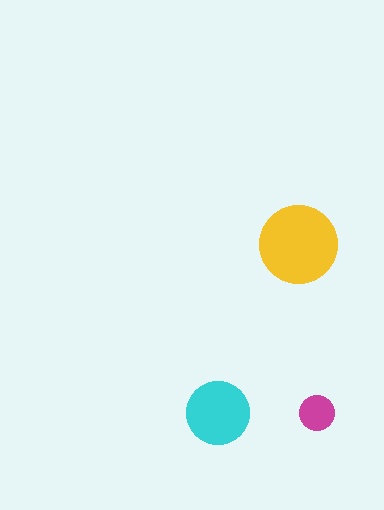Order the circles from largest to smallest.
the yellow one, the cyan one, the magenta one.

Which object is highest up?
The yellow circle is topmost.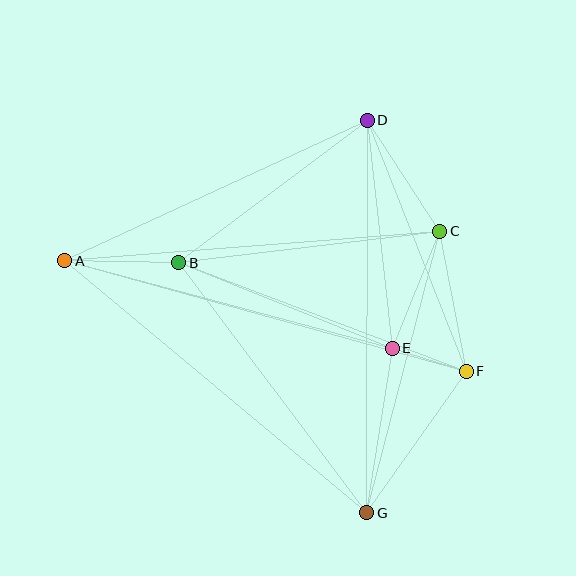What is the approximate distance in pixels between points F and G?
The distance between F and G is approximately 173 pixels.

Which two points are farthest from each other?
Points A and F are farthest from each other.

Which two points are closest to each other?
Points E and F are closest to each other.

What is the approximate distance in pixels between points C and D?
The distance between C and D is approximately 133 pixels.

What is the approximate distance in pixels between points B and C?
The distance between B and C is approximately 263 pixels.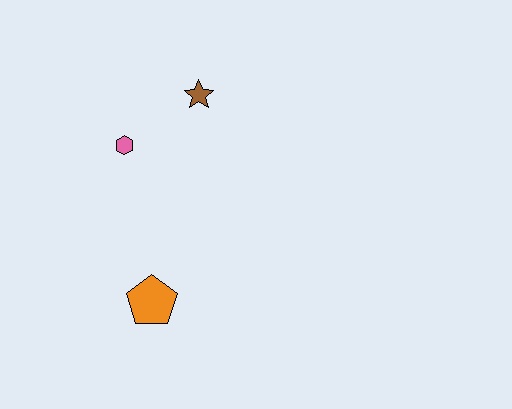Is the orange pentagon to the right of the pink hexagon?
Yes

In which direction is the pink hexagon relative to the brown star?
The pink hexagon is to the left of the brown star.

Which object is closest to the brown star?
The pink hexagon is closest to the brown star.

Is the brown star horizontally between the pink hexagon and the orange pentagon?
No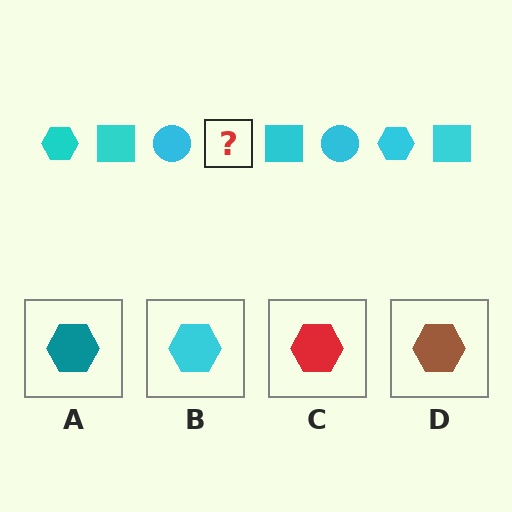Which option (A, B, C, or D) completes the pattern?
B.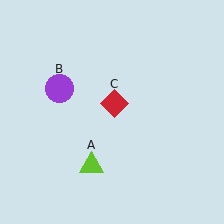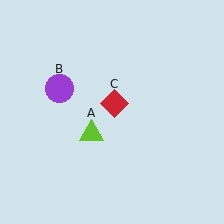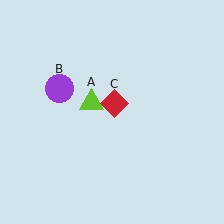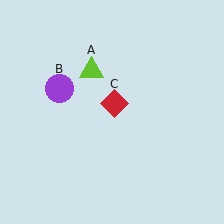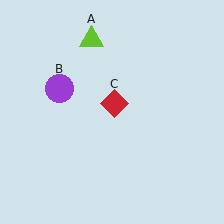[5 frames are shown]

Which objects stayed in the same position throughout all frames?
Purple circle (object B) and red diamond (object C) remained stationary.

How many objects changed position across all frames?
1 object changed position: lime triangle (object A).